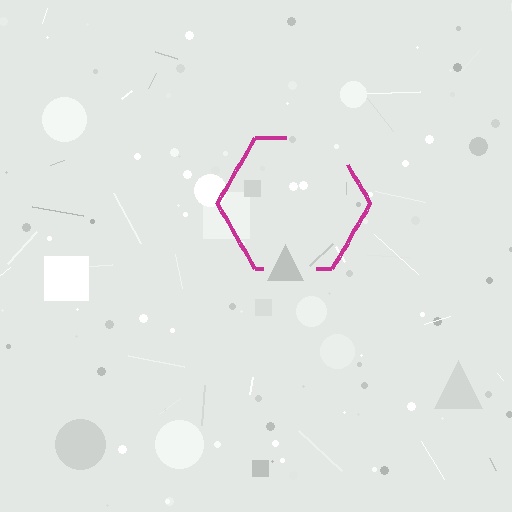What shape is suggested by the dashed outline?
The dashed outline suggests a hexagon.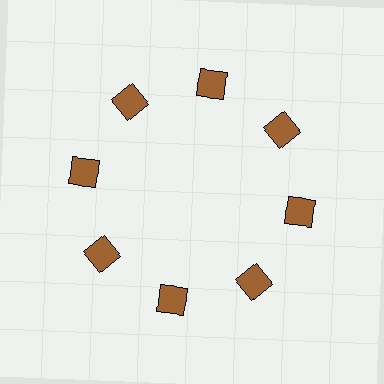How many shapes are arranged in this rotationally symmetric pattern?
There are 8 shapes, arranged in 8 groups of 1.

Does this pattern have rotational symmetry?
Yes, this pattern has 8-fold rotational symmetry. It looks the same after rotating 45 degrees around the center.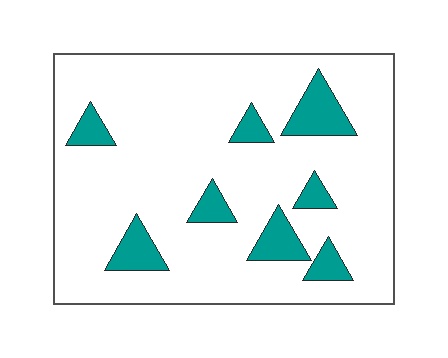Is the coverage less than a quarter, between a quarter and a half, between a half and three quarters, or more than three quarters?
Less than a quarter.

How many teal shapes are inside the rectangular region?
8.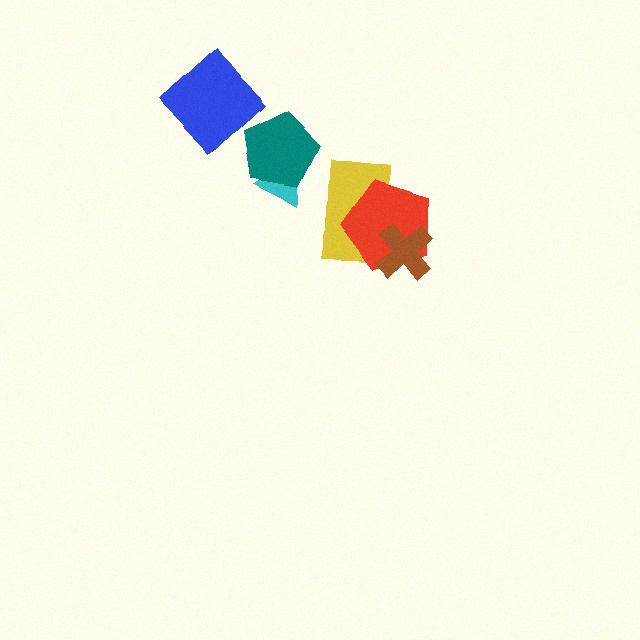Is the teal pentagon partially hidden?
No, no other shape covers it.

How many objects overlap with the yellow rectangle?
2 objects overlap with the yellow rectangle.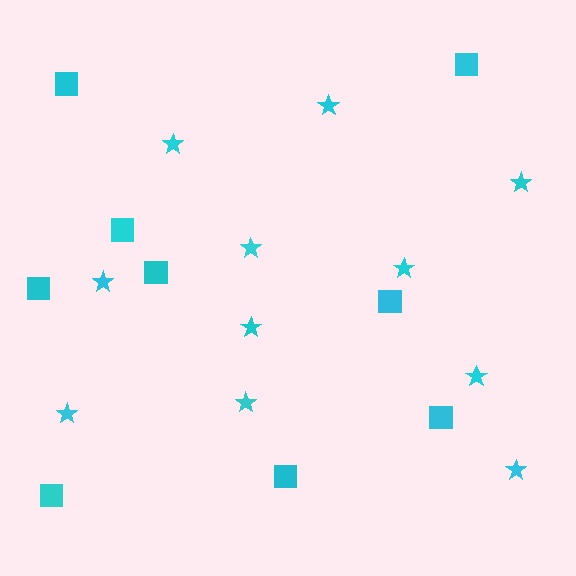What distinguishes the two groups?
There are 2 groups: one group of stars (11) and one group of squares (9).